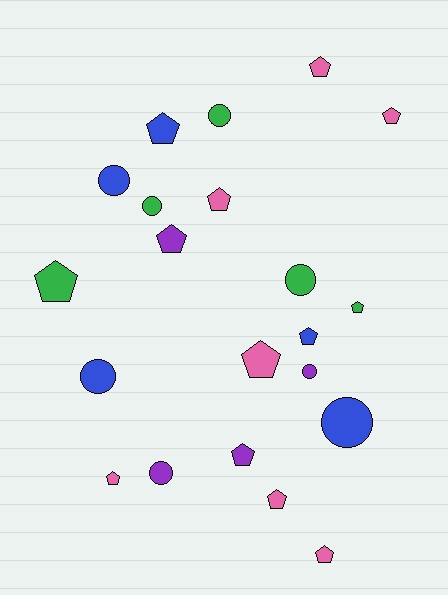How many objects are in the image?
There are 21 objects.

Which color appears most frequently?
Pink, with 7 objects.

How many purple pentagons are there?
There are 2 purple pentagons.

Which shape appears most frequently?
Pentagon, with 13 objects.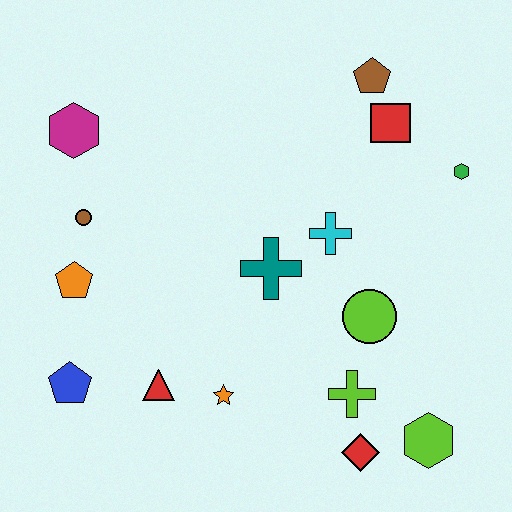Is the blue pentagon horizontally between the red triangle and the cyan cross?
No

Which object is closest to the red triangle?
The orange star is closest to the red triangle.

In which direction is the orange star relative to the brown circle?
The orange star is below the brown circle.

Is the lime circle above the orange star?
Yes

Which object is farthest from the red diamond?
The magenta hexagon is farthest from the red diamond.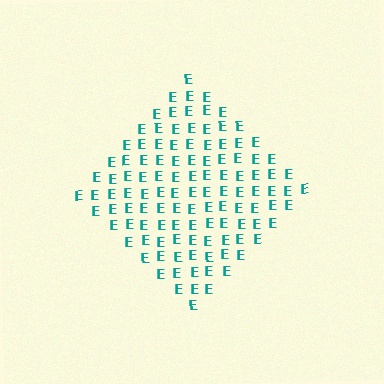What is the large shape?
The large shape is a diamond.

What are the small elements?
The small elements are letter E's.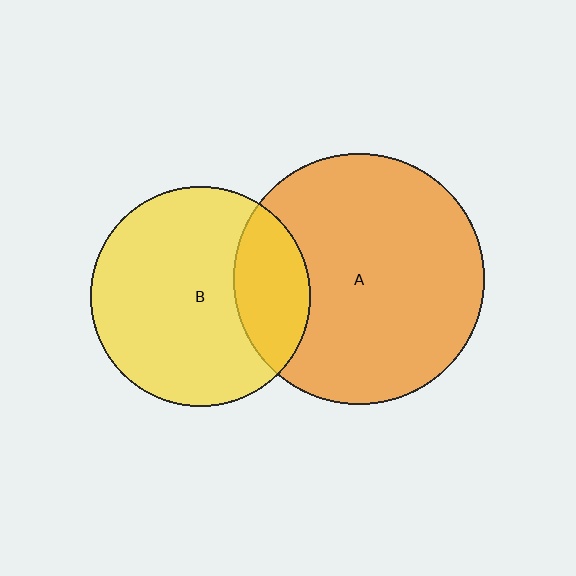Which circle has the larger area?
Circle A (orange).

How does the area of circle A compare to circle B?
Approximately 1.3 times.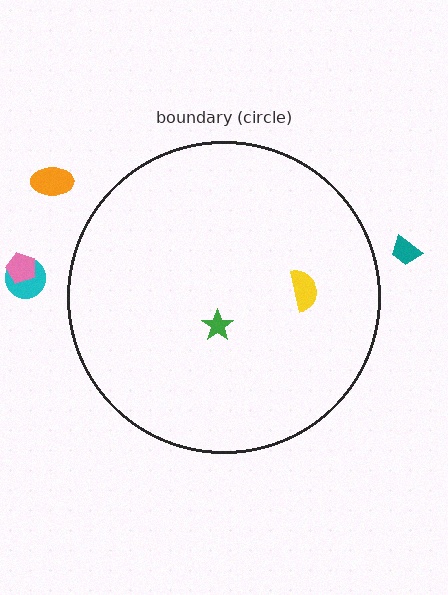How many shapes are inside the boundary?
2 inside, 4 outside.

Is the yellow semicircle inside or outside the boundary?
Inside.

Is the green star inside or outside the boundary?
Inside.